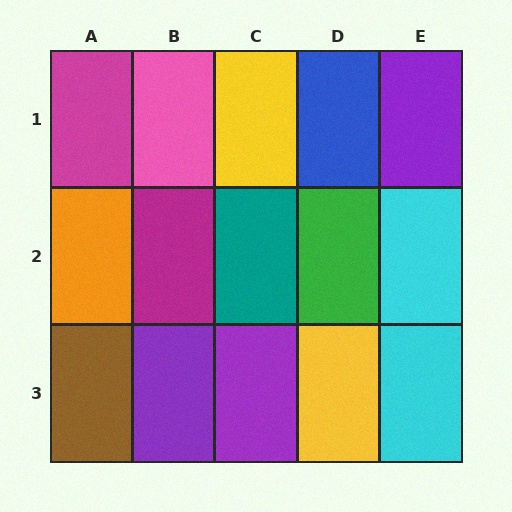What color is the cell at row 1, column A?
Magenta.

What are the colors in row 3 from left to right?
Brown, purple, purple, yellow, cyan.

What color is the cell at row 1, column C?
Yellow.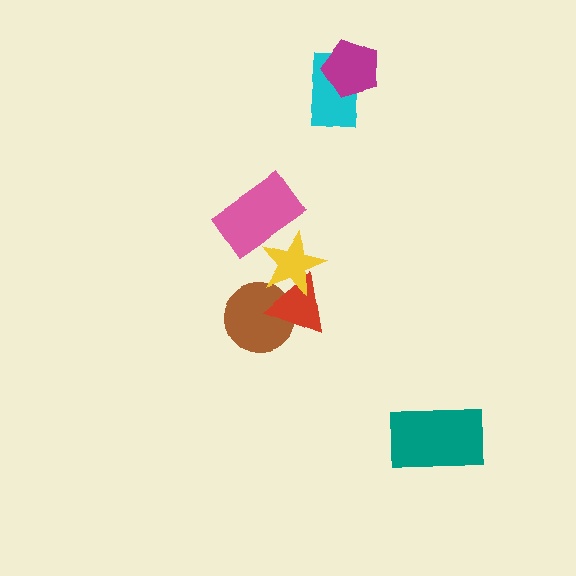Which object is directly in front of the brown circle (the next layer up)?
The red triangle is directly in front of the brown circle.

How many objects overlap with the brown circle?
2 objects overlap with the brown circle.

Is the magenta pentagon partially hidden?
No, no other shape covers it.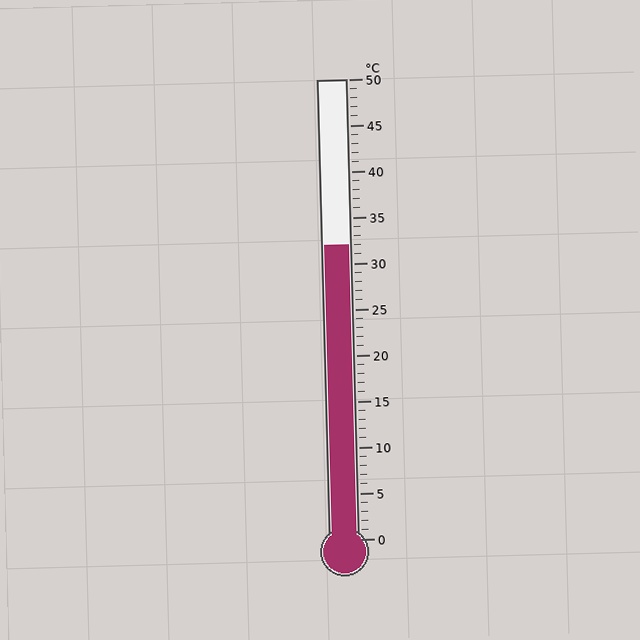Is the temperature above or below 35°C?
The temperature is below 35°C.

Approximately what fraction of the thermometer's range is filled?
The thermometer is filled to approximately 65% of its range.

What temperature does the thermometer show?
The thermometer shows approximately 32°C.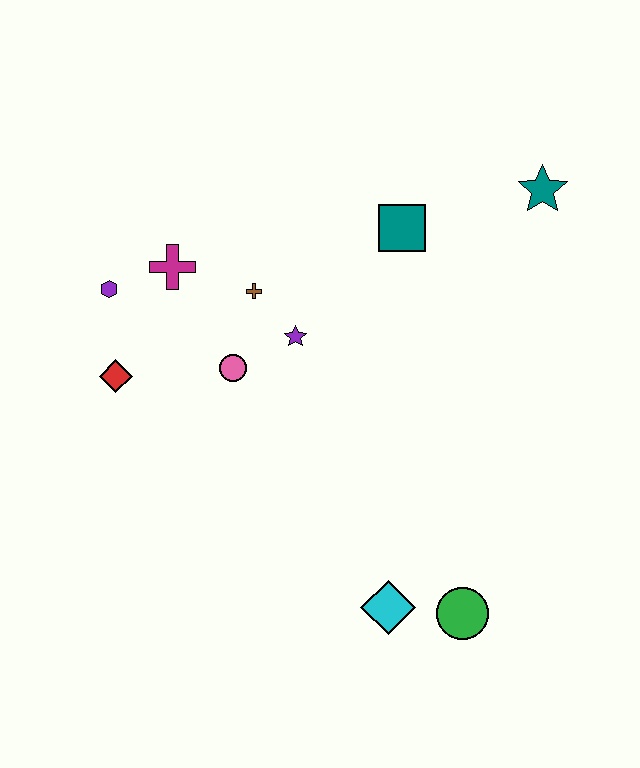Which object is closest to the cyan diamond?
The green circle is closest to the cyan diamond.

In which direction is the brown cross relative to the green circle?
The brown cross is above the green circle.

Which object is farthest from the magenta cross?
The green circle is farthest from the magenta cross.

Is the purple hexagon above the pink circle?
Yes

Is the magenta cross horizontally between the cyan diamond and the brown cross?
No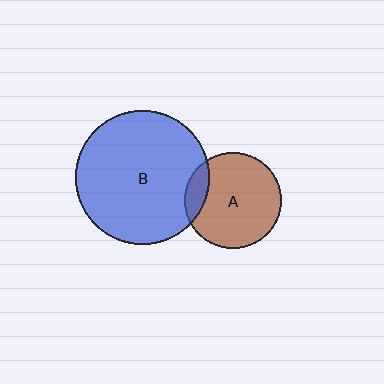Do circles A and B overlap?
Yes.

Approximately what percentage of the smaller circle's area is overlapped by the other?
Approximately 15%.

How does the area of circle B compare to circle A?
Approximately 1.9 times.